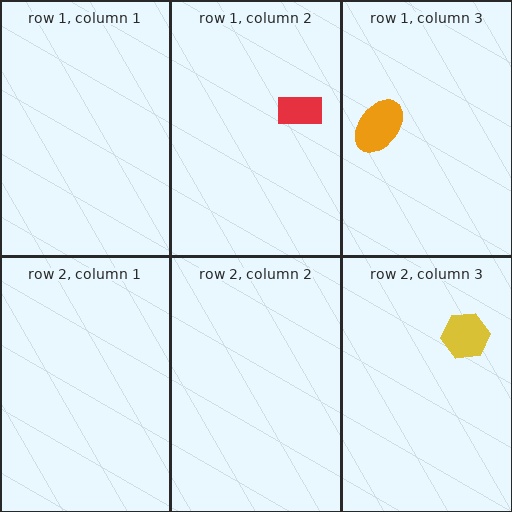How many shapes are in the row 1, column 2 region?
1.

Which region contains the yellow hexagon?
The row 2, column 3 region.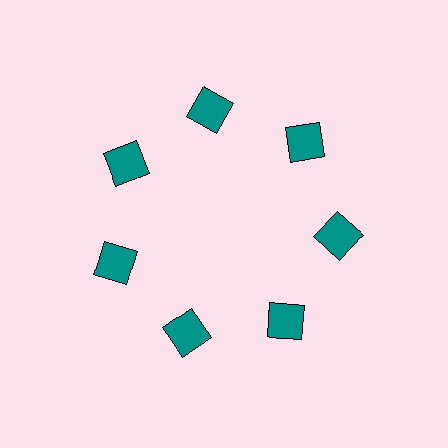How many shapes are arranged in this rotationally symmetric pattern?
There are 7 shapes, arranged in 7 groups of 1.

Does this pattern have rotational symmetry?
Yes, this pattern has 7-fold rotational symmetry. It looks the same after rotating 51 degrees around the center.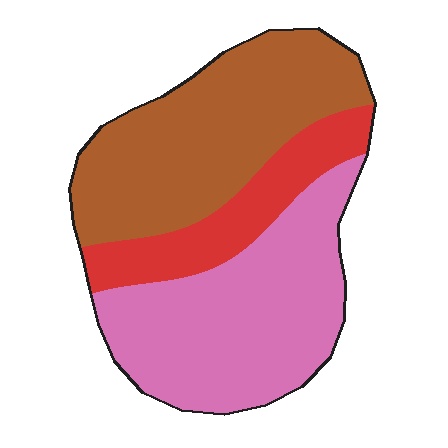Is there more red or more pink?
Pink.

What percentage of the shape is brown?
Brown covers 40% of the shape.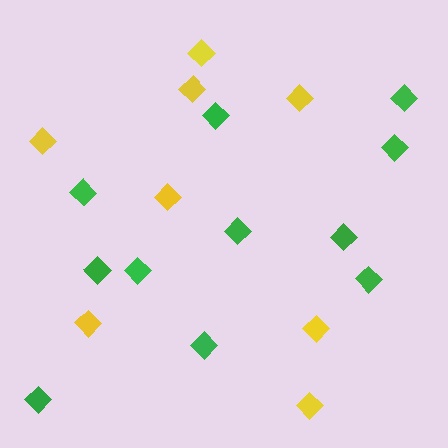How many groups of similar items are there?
There are 2 groups: one group of green diamonds (11) and one group of yellow diamonds (8).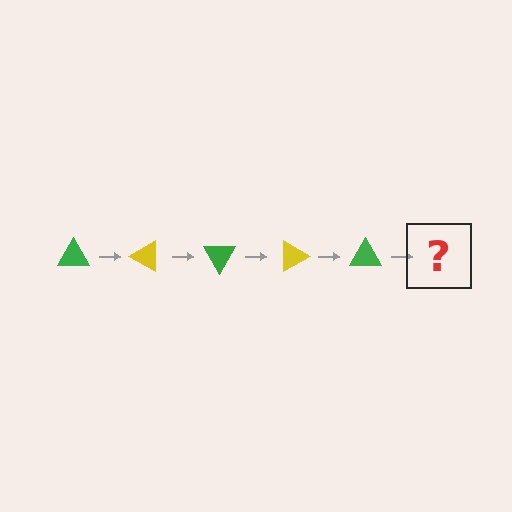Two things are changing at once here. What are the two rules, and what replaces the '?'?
The two rules are that it rotates 30 degrees each step and the color cycles through green and yellow. The '?' should be a yellow triangle, rotated 150 degrees from the start.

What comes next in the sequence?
The next element should be a yellow triangle, rotated 150 degrees from the start.